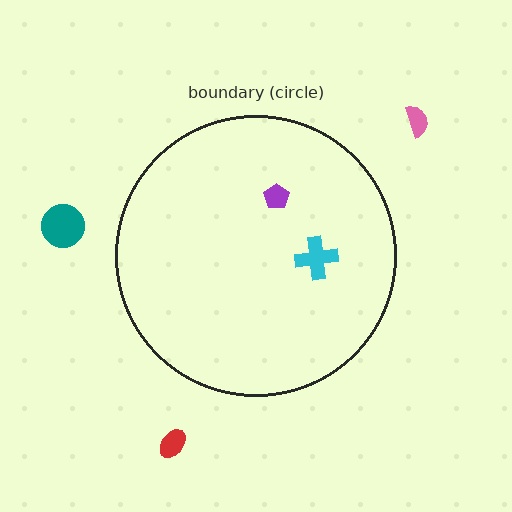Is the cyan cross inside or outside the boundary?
Inside.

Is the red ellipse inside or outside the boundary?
Outside.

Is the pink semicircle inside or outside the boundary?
Outside.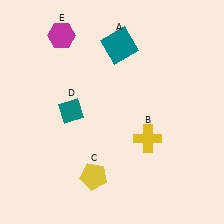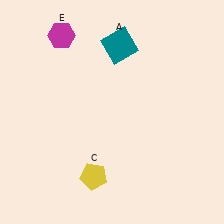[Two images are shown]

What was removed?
The teal diamond (D), the yellow cross (B) were removed in Image 2.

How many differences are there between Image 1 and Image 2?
There are 2 differences between the two images.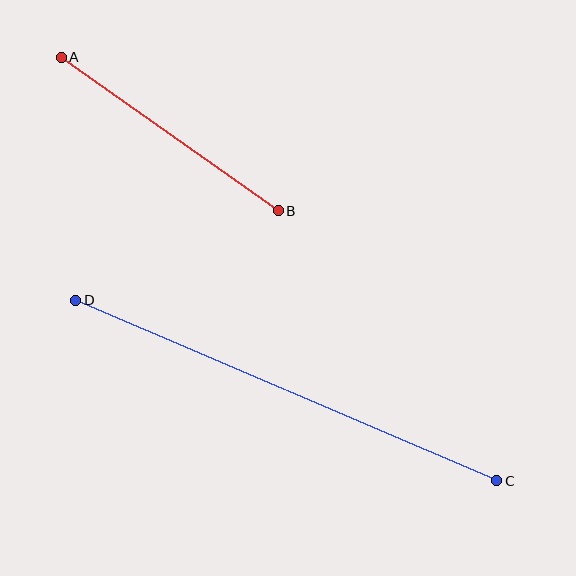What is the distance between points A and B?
The distance is approximately 266 pixels.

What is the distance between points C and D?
The distance is approximately 458 pixels.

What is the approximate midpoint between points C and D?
The midpoint is at approximately (286, 390) pixels.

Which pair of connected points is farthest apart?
Points C and D are farthest apart.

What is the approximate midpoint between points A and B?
The midpoint is at approximately (170, 134) pixels.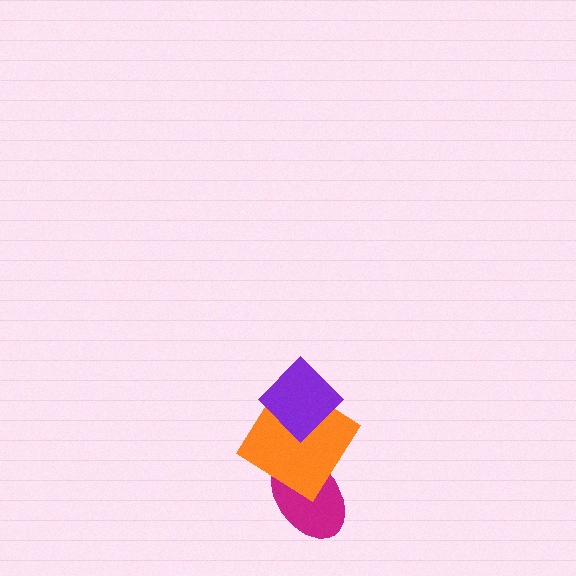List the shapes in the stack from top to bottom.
From top to bottom: the purple diamond, the orange diamond, the magenta ellipse.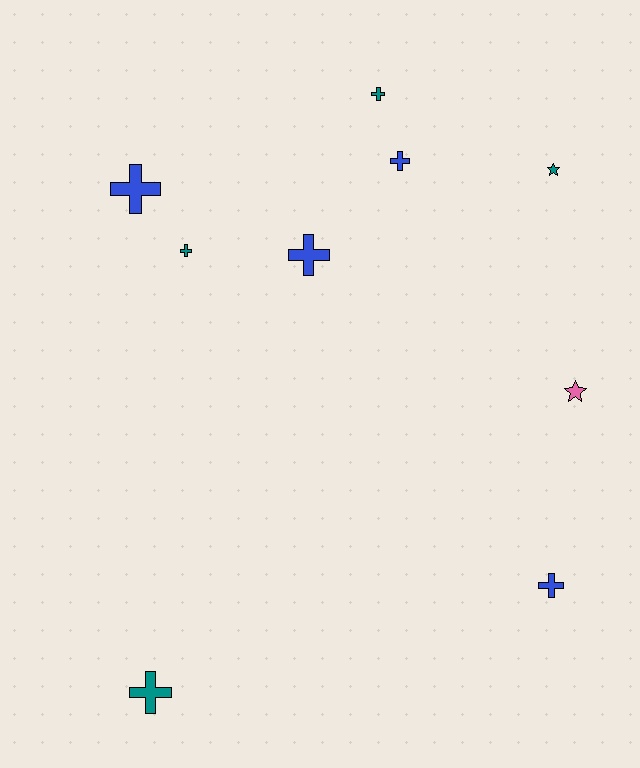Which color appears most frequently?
Teal, with 4 objects.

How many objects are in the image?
There are 9 objects.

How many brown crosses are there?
There are no brown crosses.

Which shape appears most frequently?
Cross, with 7 objects.